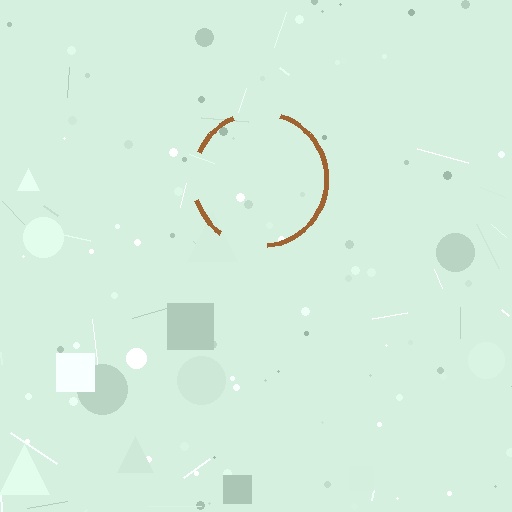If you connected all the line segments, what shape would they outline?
They would outline a circle.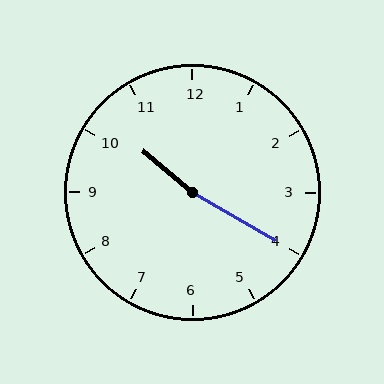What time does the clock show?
10:20.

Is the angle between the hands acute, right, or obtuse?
It is obtuse.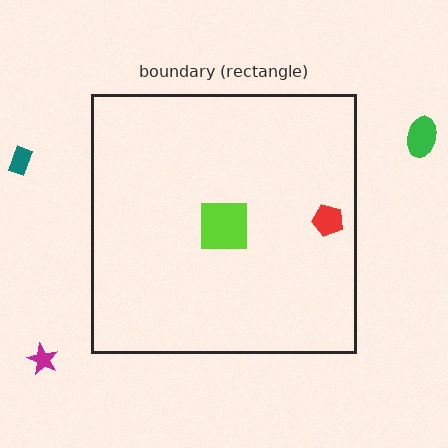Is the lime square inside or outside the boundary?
Inside.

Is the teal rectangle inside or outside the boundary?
Outside.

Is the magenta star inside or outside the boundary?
Outside.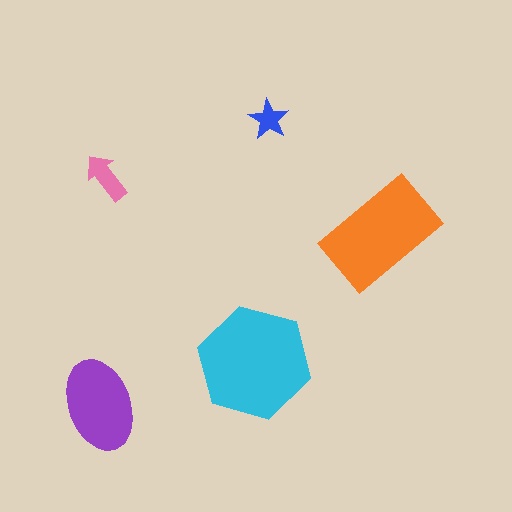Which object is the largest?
The cyan hexagon.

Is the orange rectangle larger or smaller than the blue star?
Larger.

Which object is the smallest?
The blue star.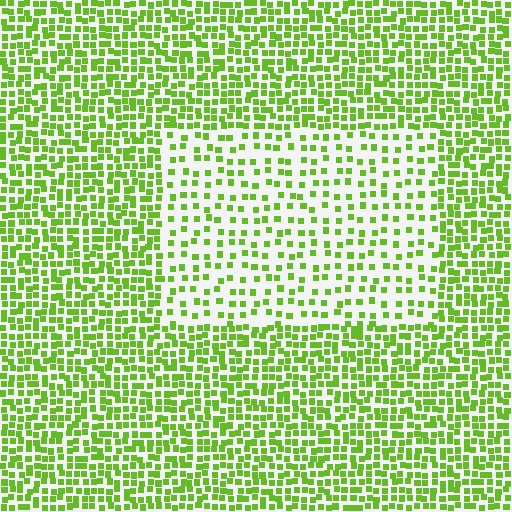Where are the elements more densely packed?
The elements are more densely packed outside the rectangle boundary.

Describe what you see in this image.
The image contains small lime elements arranged at two different densities. A rectangle-shaped region is visible where the elements are less densely packed than the surrounding area.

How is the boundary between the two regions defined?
The boundary is defined by a change in element density (approximately 2.1x ratio). All elements are the same color, size, and shape.